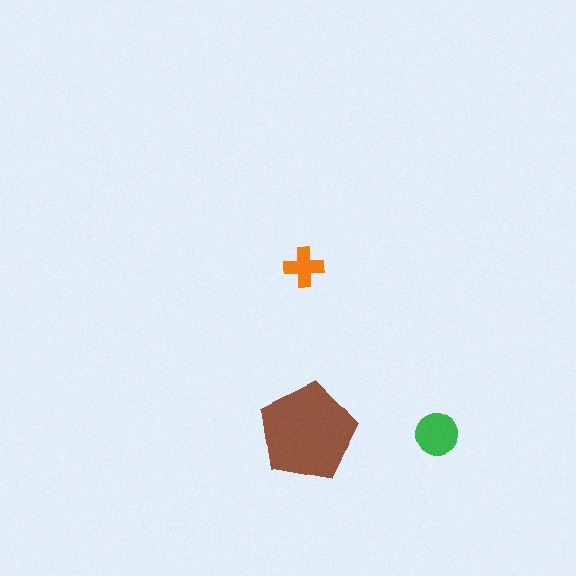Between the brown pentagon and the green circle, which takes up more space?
The brown pentagon.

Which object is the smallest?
The orange cross.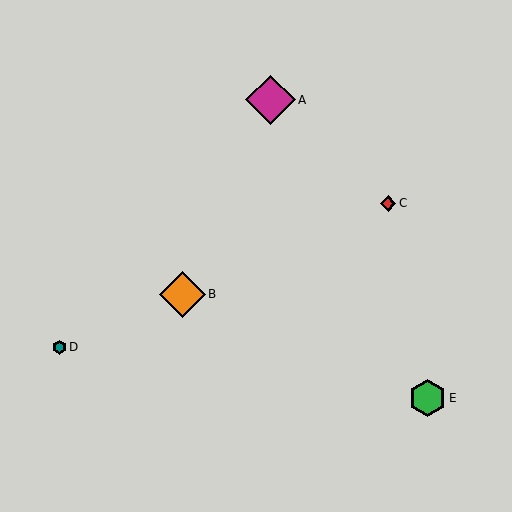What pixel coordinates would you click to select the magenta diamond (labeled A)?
Click at (271, 100) to select the magenta diamond A.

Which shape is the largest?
The magenta diamond (labeled A) is the largest.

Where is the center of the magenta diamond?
The center of the magenta diamond is at (271, 100).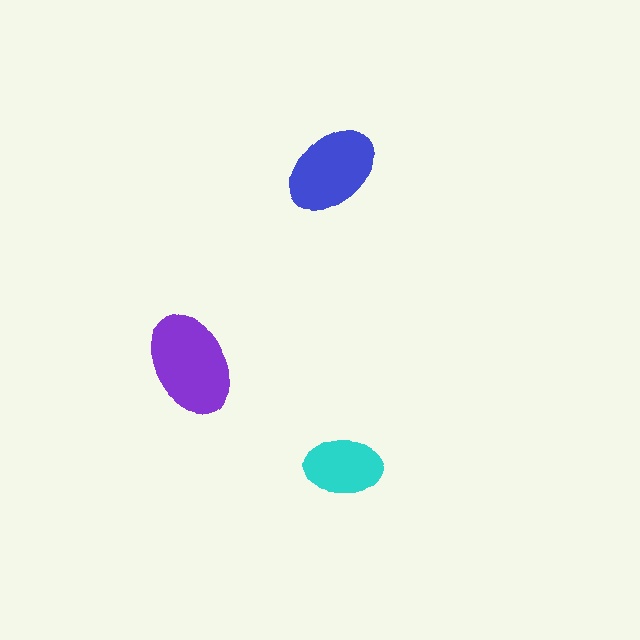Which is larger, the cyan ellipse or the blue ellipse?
The blue one.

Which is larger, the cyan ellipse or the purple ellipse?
The purple one.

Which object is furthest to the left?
The purple ellipse is leftmost.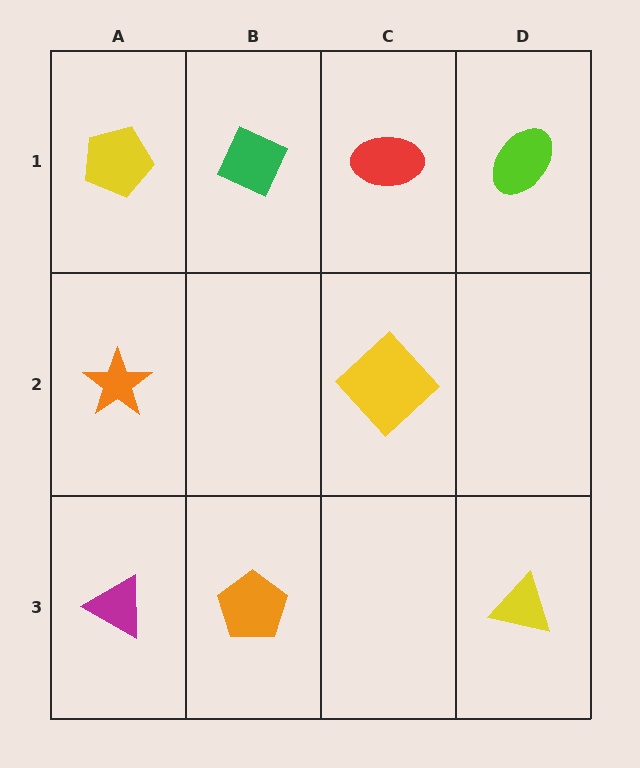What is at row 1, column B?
A green diamond.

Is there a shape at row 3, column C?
No, that cell is empty.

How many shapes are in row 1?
4 shapes.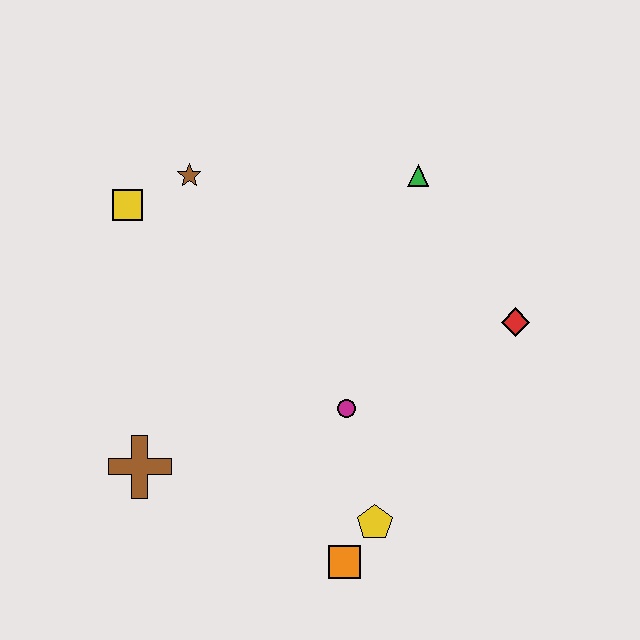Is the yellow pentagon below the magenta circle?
Yes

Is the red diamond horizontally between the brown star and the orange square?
No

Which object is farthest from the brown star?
The orange square is farthest from the brown star.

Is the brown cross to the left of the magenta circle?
Yes